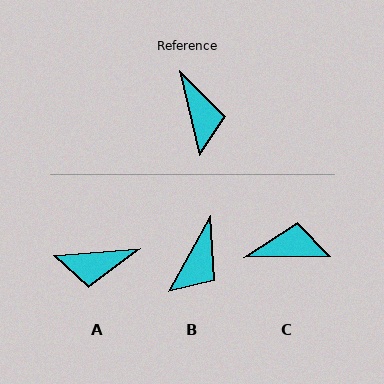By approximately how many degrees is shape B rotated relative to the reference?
Approximately 42 degrees clockwise.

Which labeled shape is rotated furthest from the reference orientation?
A, about 98 degrees away.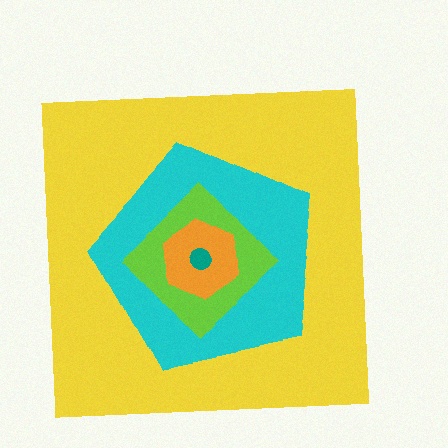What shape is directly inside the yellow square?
The cyan pentagon.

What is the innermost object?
The teal circle.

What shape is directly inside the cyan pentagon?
The lime diamond.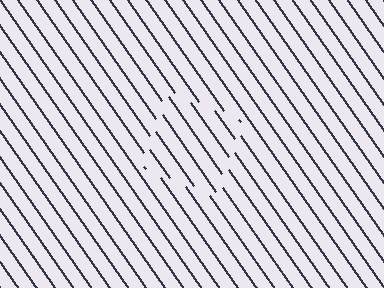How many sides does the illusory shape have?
4 sides — the line-ends trace a square.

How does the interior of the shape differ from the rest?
The interior of the shape contains the same grating, shifted by half a period — the contour is defined by the phase discontinuity where line-ends from the inner and outer gratings abut.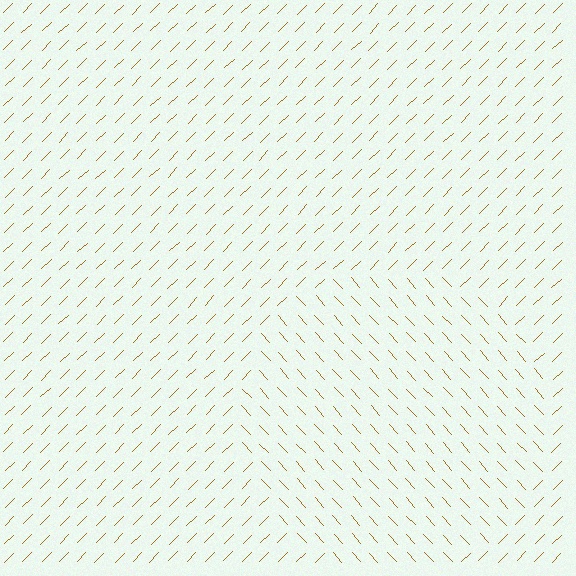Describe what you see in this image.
The image is filled with small brown line segments. A circle region in the image has lines oriented differently from the surrounding lines, creating a visible texture boundary.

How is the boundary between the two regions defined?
The boundary is defined purely by a change in line orientation (approximately 88 degrees difference). All lines are the same color and thickness.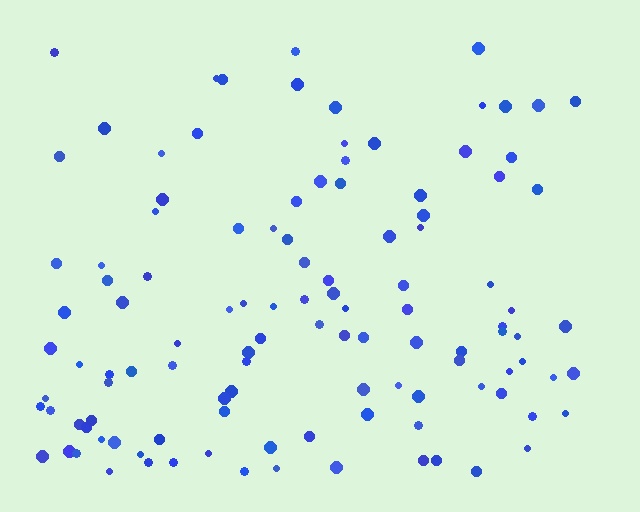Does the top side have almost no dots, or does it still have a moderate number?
Still a moderate number, just noticeably fewer than the bottom.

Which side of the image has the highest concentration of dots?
The bottom.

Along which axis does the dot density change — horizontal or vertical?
Vertical.